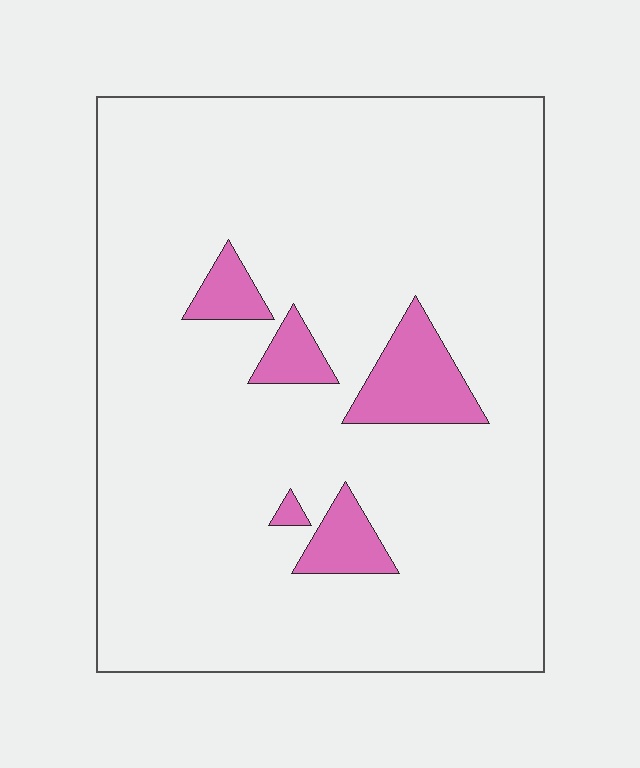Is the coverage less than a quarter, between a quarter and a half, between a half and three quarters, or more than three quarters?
Less than a quarter.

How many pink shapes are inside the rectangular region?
5.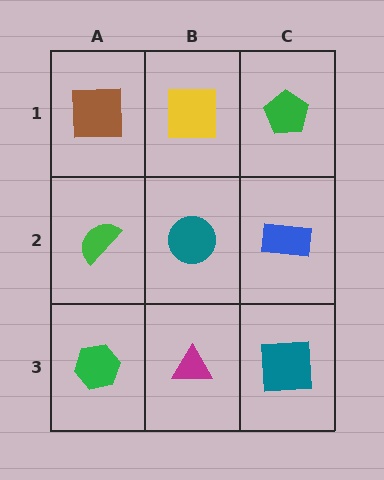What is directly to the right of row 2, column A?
A teal circle.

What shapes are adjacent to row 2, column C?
A green pentagon (row 1, column C), a teal square (row 3, column C), a teal circle (row 2, column B).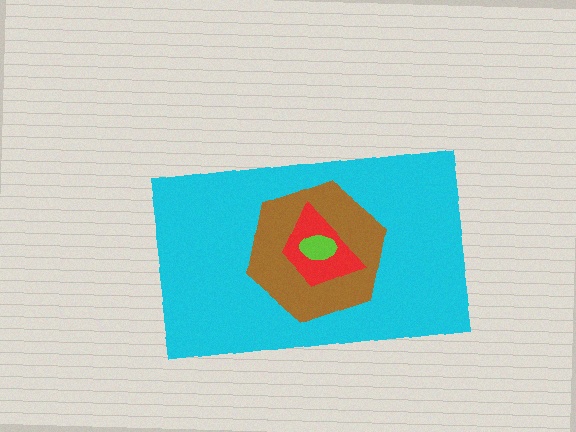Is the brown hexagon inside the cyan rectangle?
Yes.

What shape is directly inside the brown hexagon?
The red trapezoid.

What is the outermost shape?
The cyan rectangle.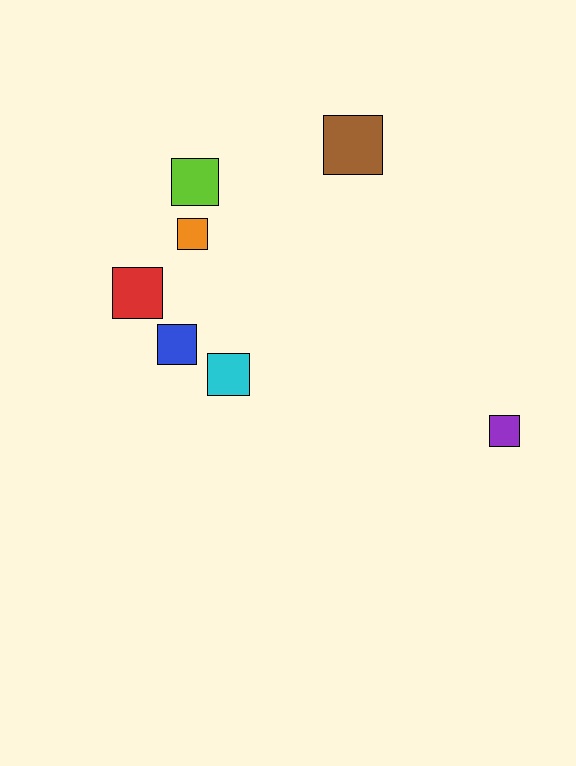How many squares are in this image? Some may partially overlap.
There are 7 squares.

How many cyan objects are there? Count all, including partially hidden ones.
There is 1 cyan object.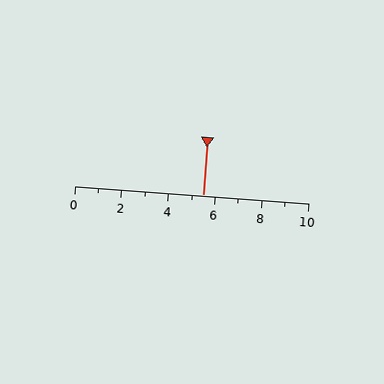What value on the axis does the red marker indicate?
The marker indicates approximately 5.5.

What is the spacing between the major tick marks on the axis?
The major ticks are spaced 2 apart.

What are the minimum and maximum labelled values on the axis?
The axis runs from 0 to 10.